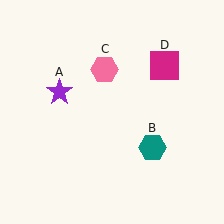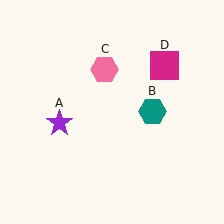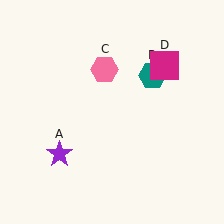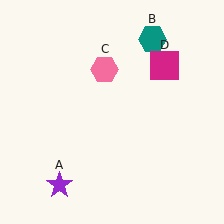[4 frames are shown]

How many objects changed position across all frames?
2 objects changed position: purple star (object A), teal hexagon (object B).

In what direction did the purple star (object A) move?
The purple star (object A) moved down.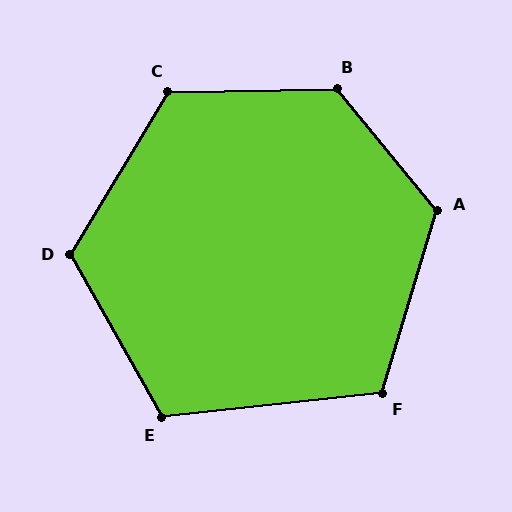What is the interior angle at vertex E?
Approximately 114 degrees (obtuse).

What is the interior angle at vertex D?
Approximately 119 degrees (obtuse).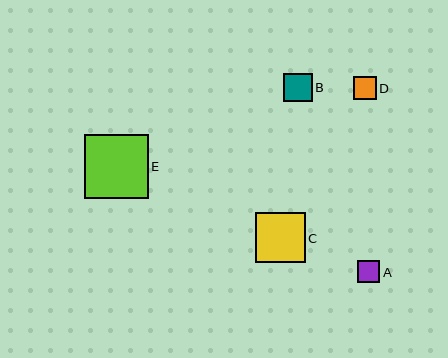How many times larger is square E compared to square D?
Square E is approximately 2.8 times the size of square D.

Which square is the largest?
Square E is the largest with a size of approximately 64 pixels.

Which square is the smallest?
Square A is the smallest with a size of approximately 22 pixels.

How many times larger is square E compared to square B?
Square E is approximately 2.2 times the size of square B.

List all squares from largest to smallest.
From largest to smallest: E, C, B, D, A.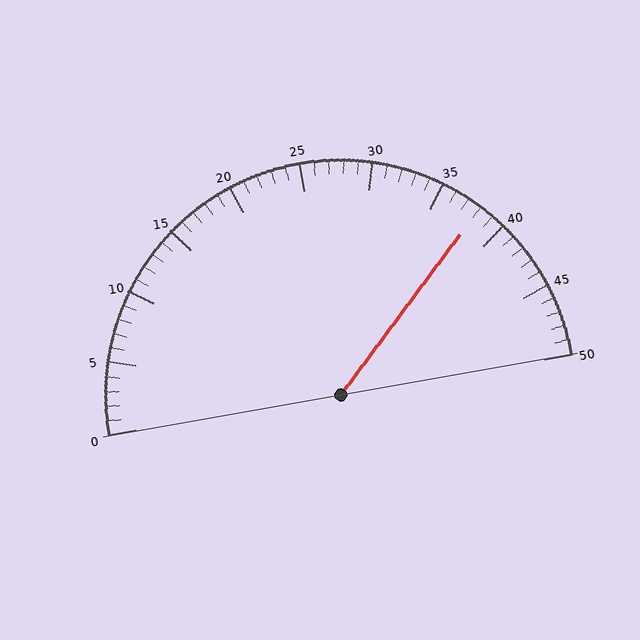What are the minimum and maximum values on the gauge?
The gauge ranges from 0 to 50.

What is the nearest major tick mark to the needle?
The nearest major tick mark is 40.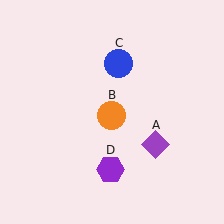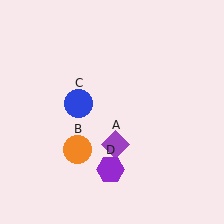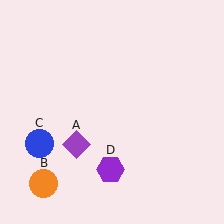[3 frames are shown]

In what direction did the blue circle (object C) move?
The blue circle (object C) moved down and to the left.